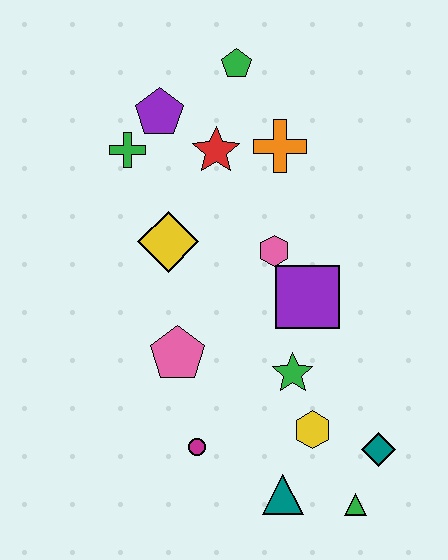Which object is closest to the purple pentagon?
The green cross is closest to the purple pentagon.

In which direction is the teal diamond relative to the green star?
The teal diamond is to the right of the green star.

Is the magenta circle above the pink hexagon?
No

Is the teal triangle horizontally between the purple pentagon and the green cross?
No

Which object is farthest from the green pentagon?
The green triangle is farthest from the green pentagon.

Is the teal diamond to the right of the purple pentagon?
Yes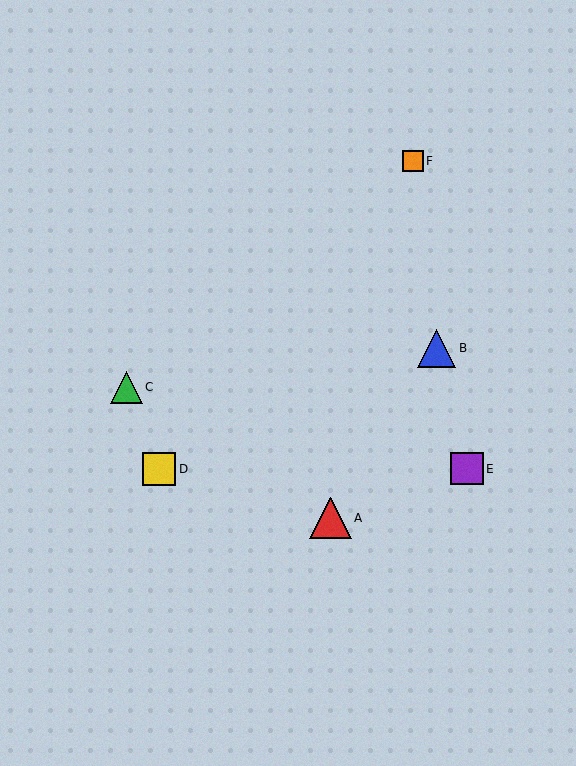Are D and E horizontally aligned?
Yes, both are at y≈469.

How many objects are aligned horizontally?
2 objects (D, E) are aligned horizontally.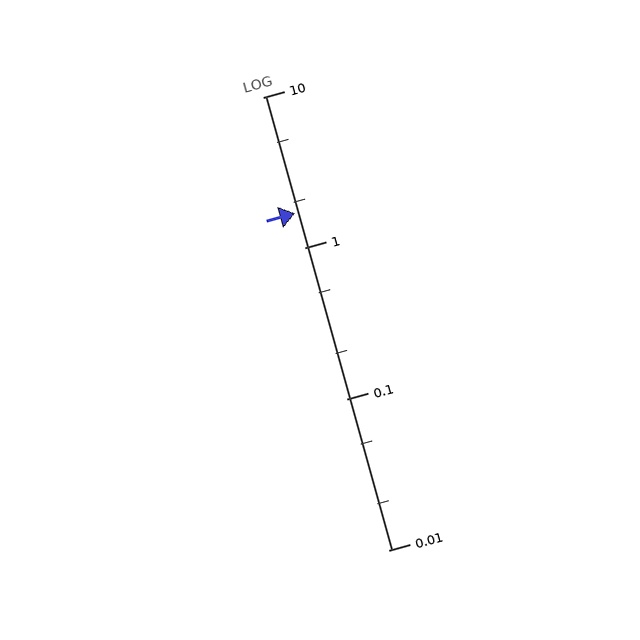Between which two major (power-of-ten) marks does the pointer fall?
The pointer is between 1 and 10.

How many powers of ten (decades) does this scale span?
The scale spans 3 decades, from 0.01 to 10.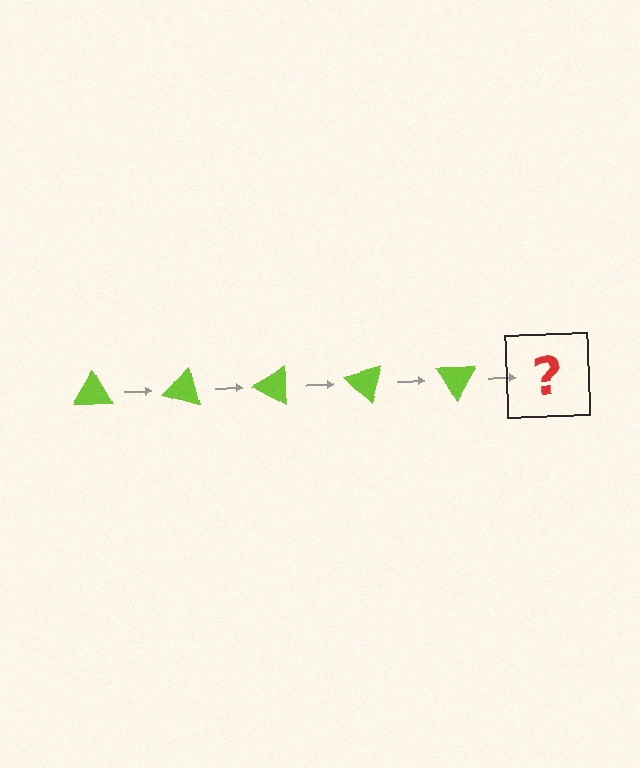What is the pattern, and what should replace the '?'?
The pattern is that the triangle rotates 15 degrees each step. The '?' should be a lime triangle rotated 75 degrees.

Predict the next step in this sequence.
The next step is a lime triangle rotated 75 degrees.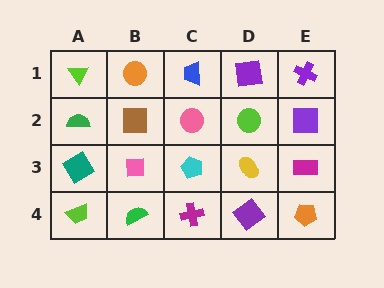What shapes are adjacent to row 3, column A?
A green semicircle (row 2, column A), a lime trapezoid (row 4, column A), a pink square (row 3, column B).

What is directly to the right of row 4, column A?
A green semicircle.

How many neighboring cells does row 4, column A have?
2.